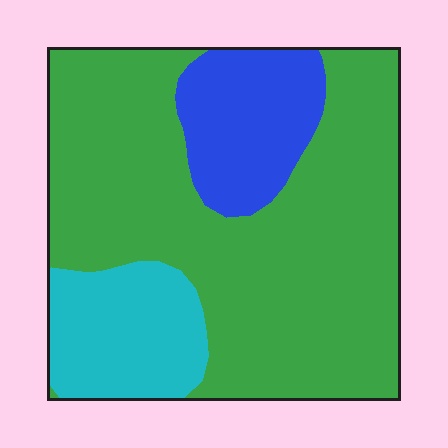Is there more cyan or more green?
Green.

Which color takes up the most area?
Green, at roughly 70%.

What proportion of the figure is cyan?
Cyan takes up about one sixth (1/6) of the figure.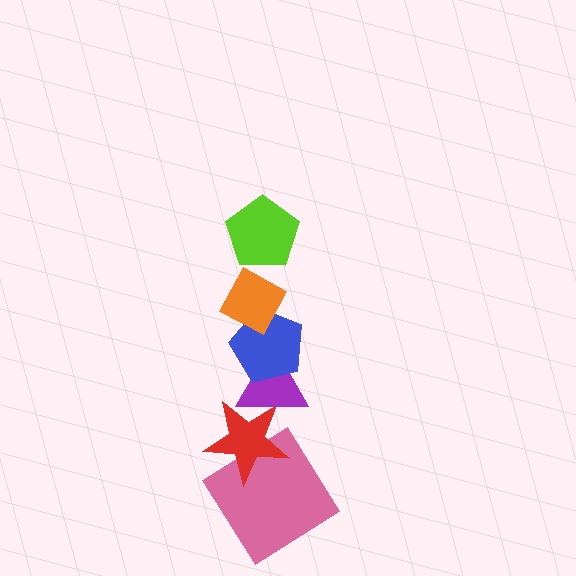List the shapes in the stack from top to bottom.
From top to bottom: the lime pentagon, the orange diamond, the blue pentagon, the purple triangle, the red star, the pink diamond.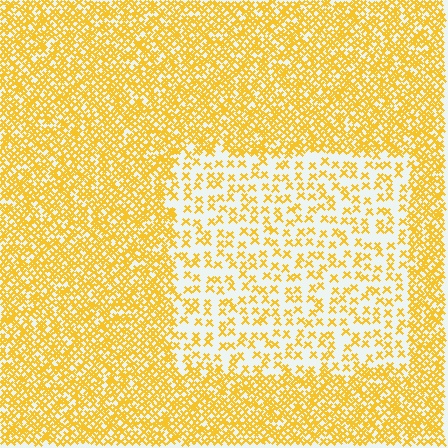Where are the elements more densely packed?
The elements are more densely packed outside the rectangle boundary.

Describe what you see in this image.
The image contains small yellow elements arranged at two different densities. A rectangle-shaped region is visible where the elements are less densely packed than the surrounding area.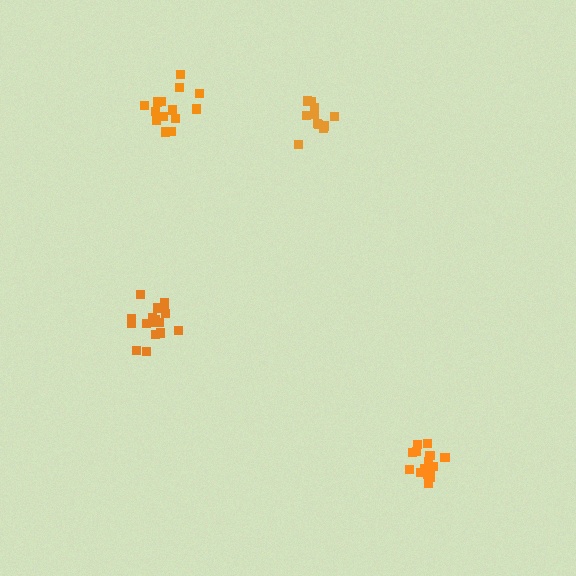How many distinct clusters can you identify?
There are 4 distinct clusters.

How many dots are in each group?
Group 1: 17 dots, Group 2: 17 dots, Group 3: 11 dots, Group 4: 14 dots (59 total).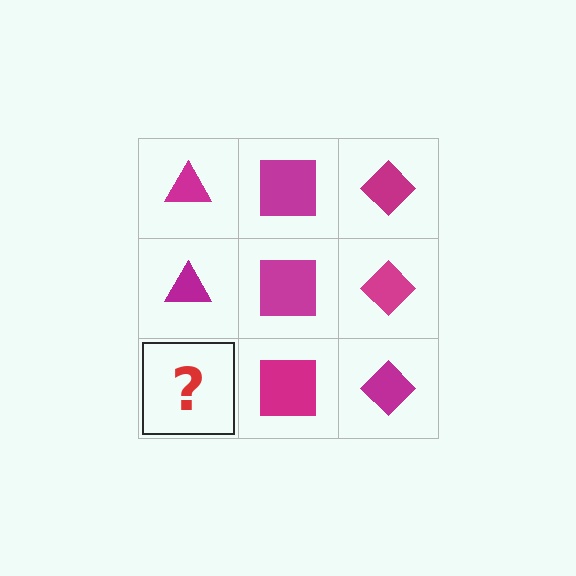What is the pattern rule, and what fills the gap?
The rule is that each column has a consistent shape. The gap should be filled with a magenta triangle.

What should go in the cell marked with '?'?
The missing cell should contain a magenta triangle.